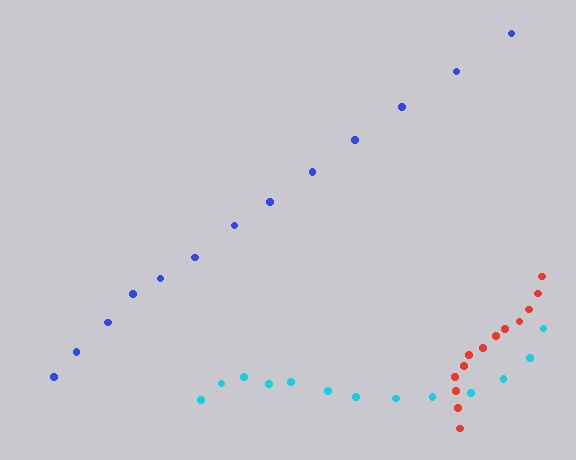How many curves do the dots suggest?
There are 3 distinct paths.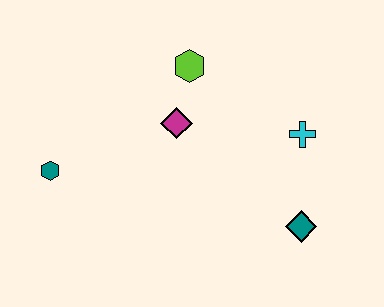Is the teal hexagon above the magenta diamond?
No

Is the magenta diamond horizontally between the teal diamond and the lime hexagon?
No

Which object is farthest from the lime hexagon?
The teal diamond is farthest from the lime hexagon.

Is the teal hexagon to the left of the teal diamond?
Yes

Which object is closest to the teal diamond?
The cyan cross is closest to the teal diamond.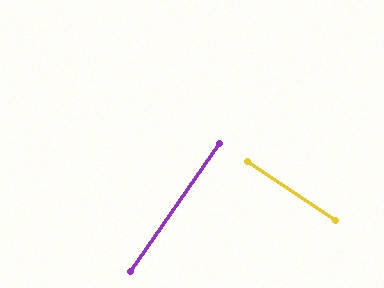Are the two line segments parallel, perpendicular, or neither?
Perpendicular — they meet at approximately 89°.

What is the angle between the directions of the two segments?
Approximately 89 degrees.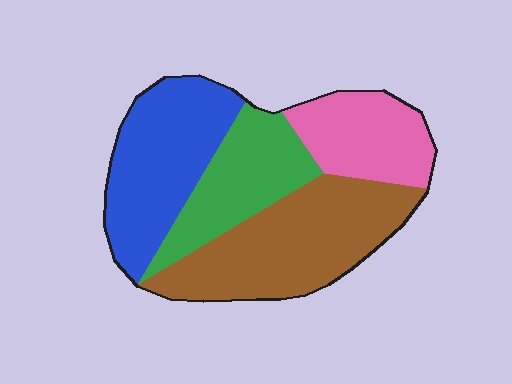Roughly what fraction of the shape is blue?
Blue takes up about one quarter (1/4) of the shape.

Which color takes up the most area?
Brown, at roughly 35%.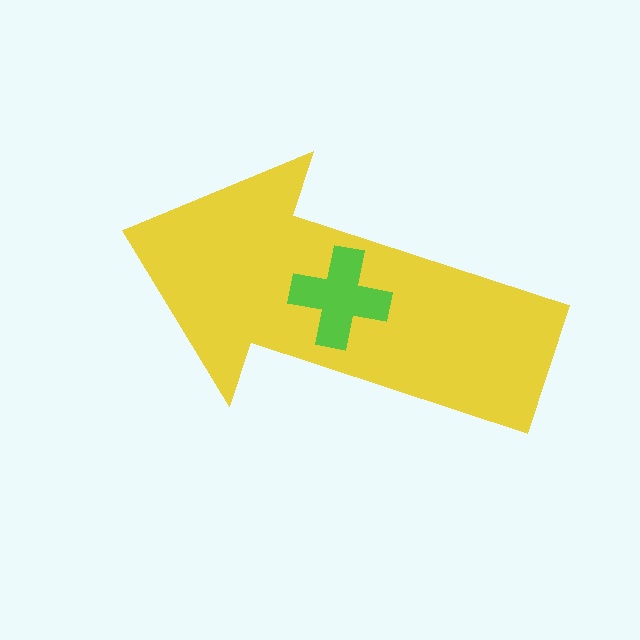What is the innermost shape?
The lime cross.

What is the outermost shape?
The yellow arrow.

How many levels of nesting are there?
2.